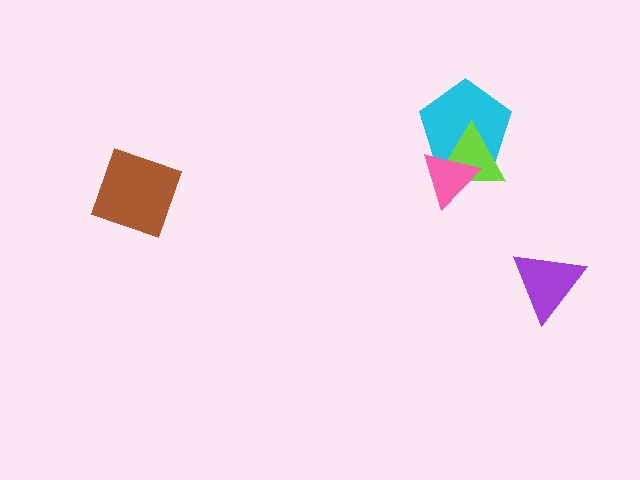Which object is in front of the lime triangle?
The pink triangle is in front of the lime triangle.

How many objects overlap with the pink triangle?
2 objects overlap with the pink triangle.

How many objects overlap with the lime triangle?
2 objects overlap with the lime triangle.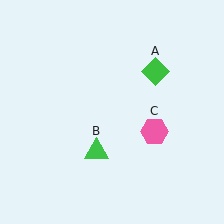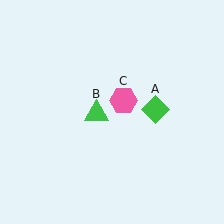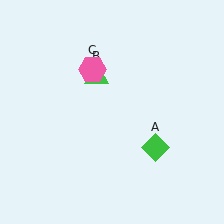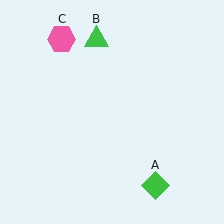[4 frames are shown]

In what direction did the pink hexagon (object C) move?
The pink hexagon (object C) moved up and to the left.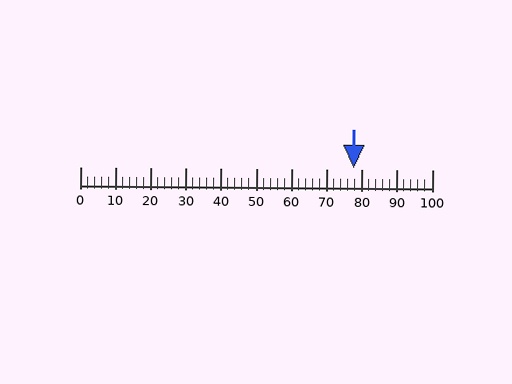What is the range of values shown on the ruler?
The ruler shows values from 0 to 100.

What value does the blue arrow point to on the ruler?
The blue arrow points to approximately 78.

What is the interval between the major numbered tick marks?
The major tick marks are spaced 10 units apart.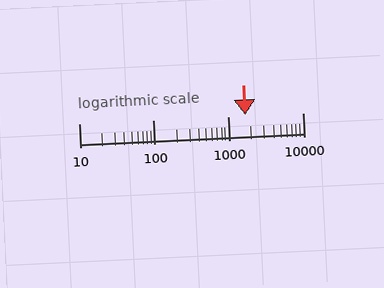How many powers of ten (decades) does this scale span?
The scale spans 3 decades, from 10 to 10000.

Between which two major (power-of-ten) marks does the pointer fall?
The pointer is between 1000 and 10000.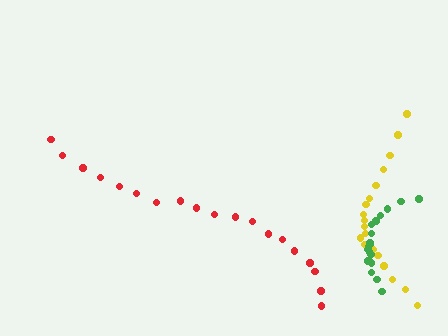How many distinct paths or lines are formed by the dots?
There are 3 distinct paths.